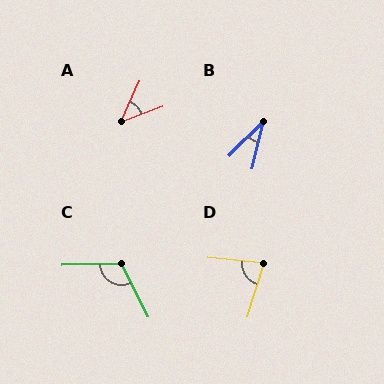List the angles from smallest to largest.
B (32°), A (45°), D (78°), C (114°).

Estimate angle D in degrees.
Approximately 78 degrees.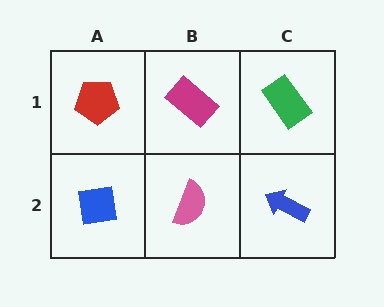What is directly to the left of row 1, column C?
A magenta rectangle.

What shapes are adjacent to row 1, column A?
A blue square (row 2, column A), a magenta rectangle (row 1, column B).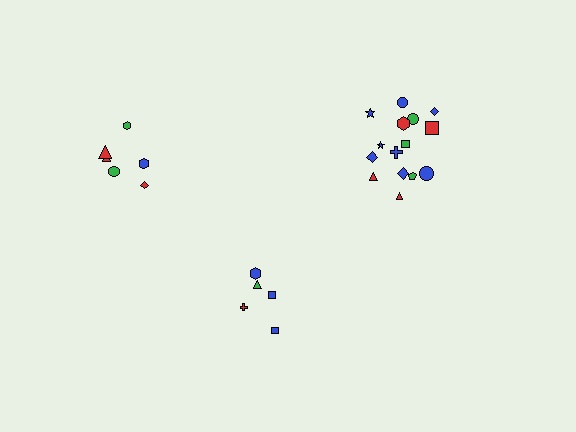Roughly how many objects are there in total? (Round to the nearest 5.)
Roughly 25 objects in total.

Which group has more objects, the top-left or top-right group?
The top-right group.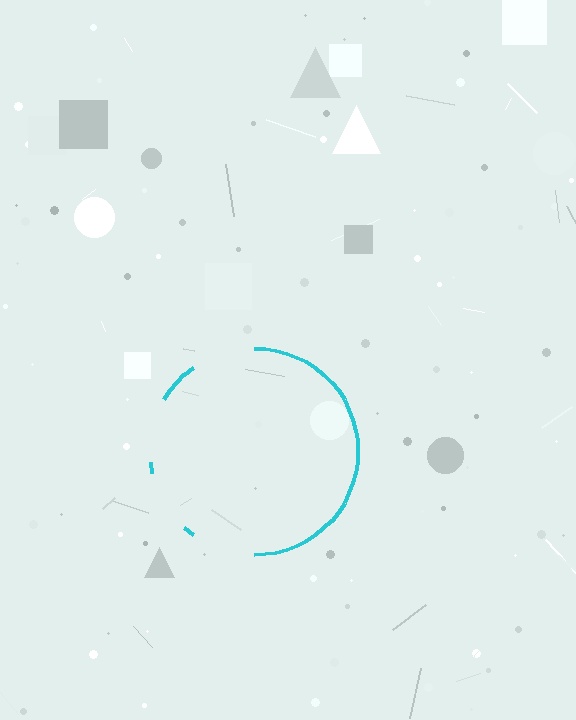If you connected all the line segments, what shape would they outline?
They would outline a circle.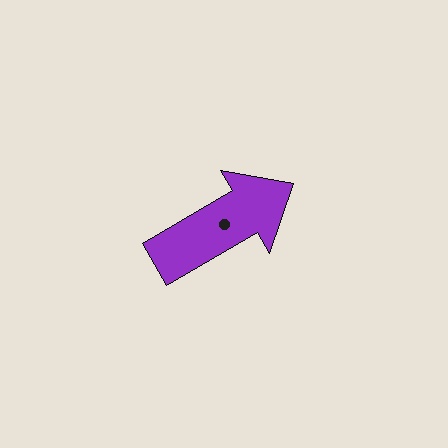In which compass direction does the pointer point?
Northeast.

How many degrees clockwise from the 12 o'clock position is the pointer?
Approximately 60 degrees.